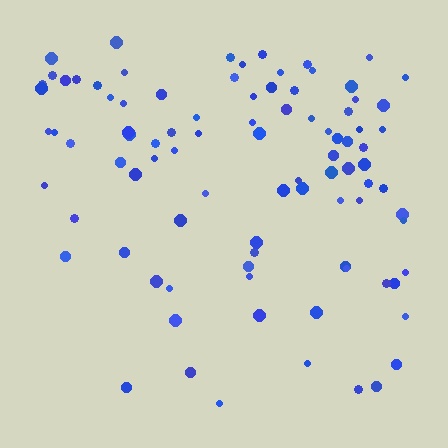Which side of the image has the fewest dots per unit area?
The bottom.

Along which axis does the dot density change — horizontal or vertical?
Vertical.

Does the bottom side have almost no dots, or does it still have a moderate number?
Still a moderate number, just noticeably fewer than the top.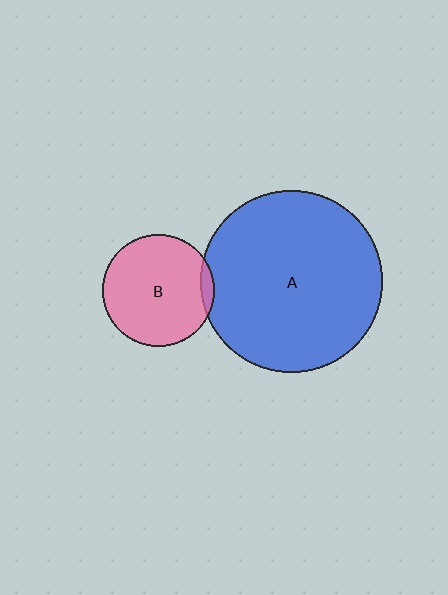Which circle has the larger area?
Circle A (blue).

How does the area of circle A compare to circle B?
Approximately 2.6 times.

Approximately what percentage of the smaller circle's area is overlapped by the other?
Approximately 5%.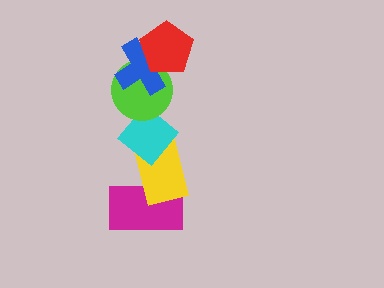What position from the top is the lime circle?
The lime circle is 3rd from the top.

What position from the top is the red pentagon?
The red pentagon is 1st from the top.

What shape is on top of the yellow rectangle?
The cyan diamond is on top of the yellow rectangle.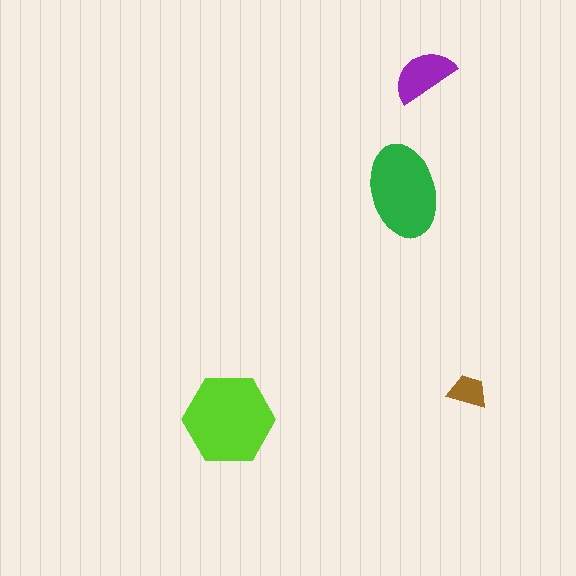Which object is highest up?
The purple semicircle is topmost.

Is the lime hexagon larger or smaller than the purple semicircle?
Larger.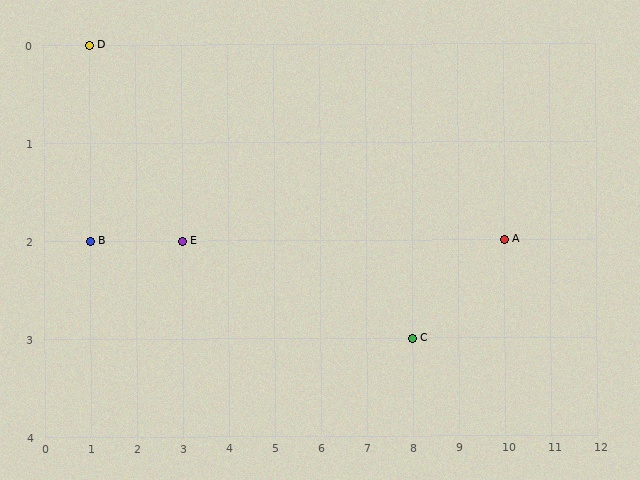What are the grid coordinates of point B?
Point B is at grid coordinates (1, 2).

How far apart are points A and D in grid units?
Points A and D are 9 columns and 2 rows apart (about 9.2 grid units diagonally).